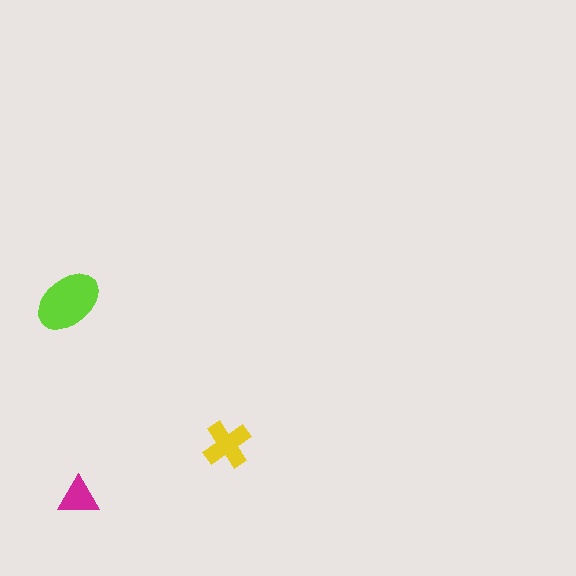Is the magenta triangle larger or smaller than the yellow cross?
Smaller.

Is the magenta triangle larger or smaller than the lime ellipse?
Smaller.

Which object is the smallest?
The magenta triangle.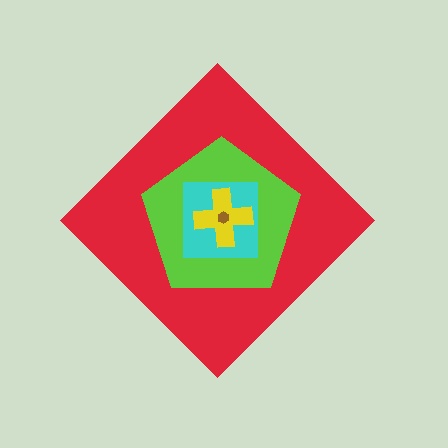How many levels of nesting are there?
5.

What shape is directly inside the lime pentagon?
The cyan square.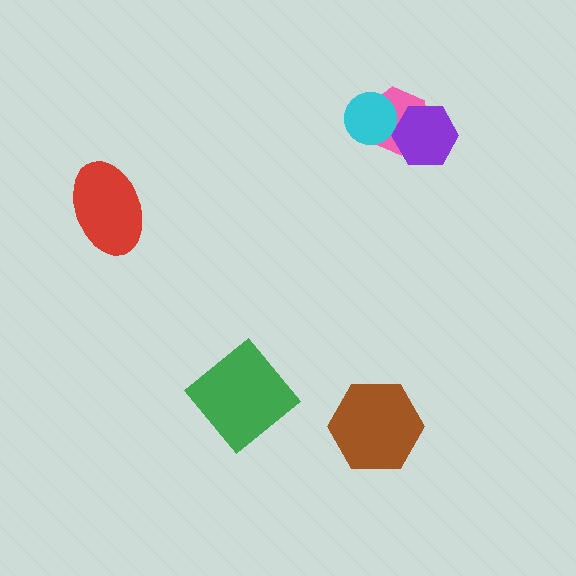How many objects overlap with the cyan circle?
1 object overlaps with the cyan circle.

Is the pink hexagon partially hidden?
Yes, it is partially covered by another shape.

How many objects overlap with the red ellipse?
0 objects overlap with the red ellipse.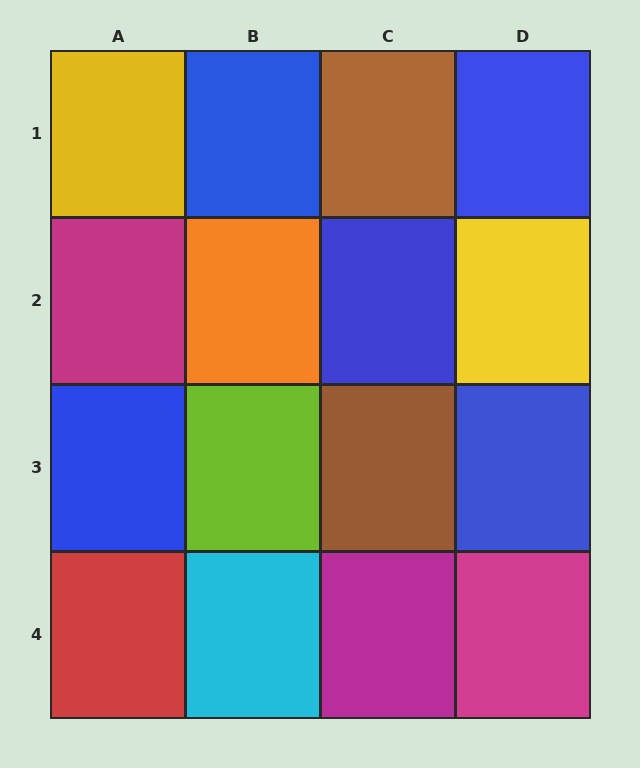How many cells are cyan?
1 cell is cyan.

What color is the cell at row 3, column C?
Brown.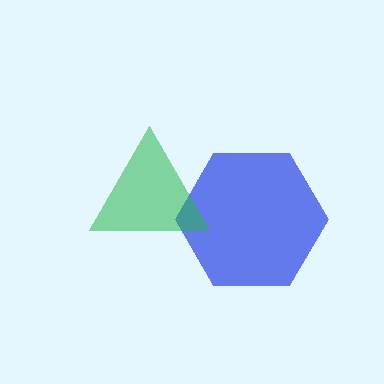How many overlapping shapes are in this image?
There are 2 overlapping shapes in the image.